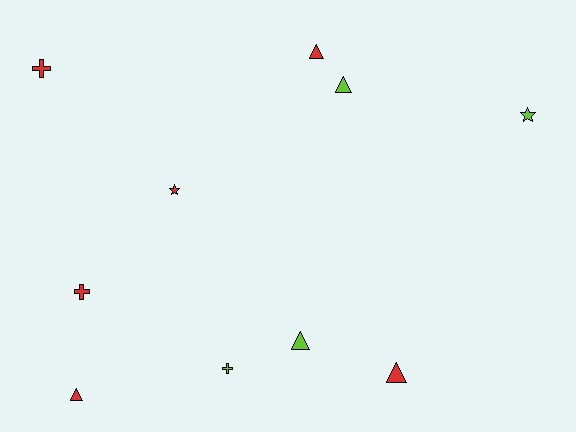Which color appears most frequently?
Red, with 6 objects.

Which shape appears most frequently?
Triangle, with 5 objects.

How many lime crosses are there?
There is 1 lime cross.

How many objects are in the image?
There are 10 objects.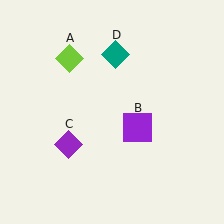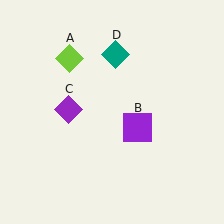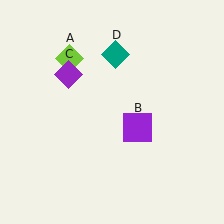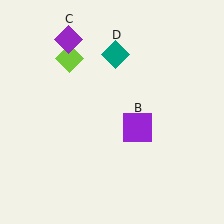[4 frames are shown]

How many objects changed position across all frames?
1 object changed position: purple diamond (object C).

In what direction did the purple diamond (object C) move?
The purple diamond (object C) moved up.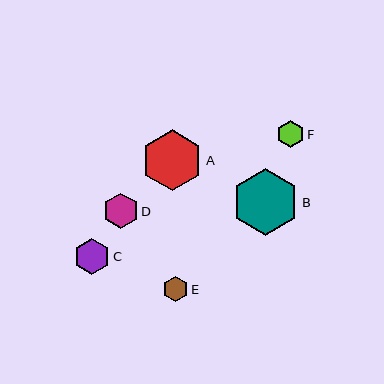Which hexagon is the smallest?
Hexagon E is the smallest with a size of approximately 25 pixels.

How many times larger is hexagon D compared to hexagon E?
Hexagon D is approximately 1.4 times the size of hexagon E.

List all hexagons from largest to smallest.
From largest to smallest: B, A, C, D, F, E.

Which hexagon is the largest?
Hexagon B is the largest with a size of approximately 68 pixels.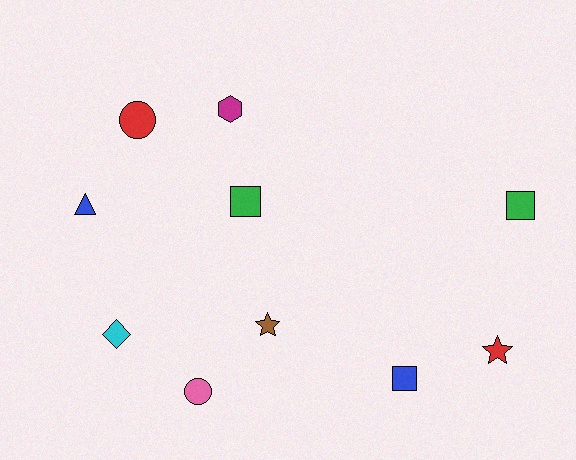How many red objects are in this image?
There are 2 red objects.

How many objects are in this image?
There are 10 objects.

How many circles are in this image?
There are 2 circles.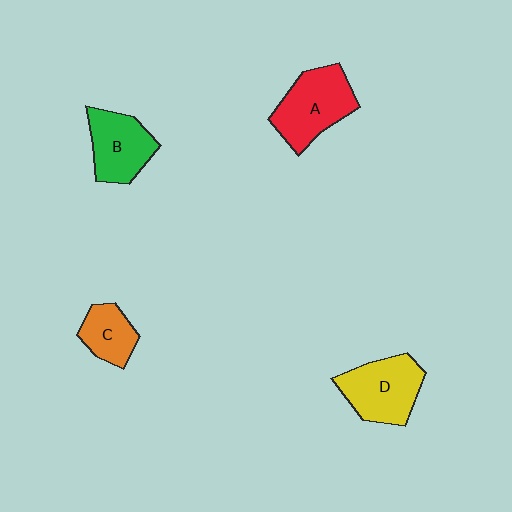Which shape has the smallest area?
Shape C (orange).